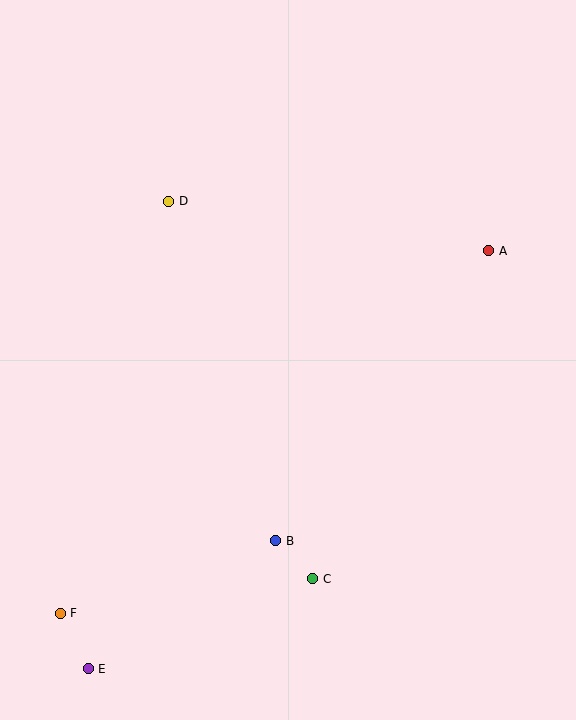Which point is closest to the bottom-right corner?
Point C is closest to the bottom-right corner.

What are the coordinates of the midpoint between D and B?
The midpoint between D and B is at (222, 371).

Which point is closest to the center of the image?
Point B at (276, 541) is closest to the center.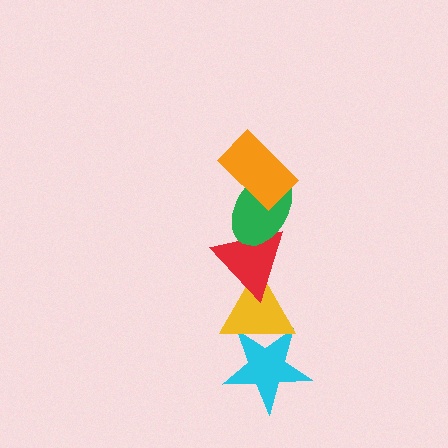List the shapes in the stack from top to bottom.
From top to bottom: the orange rectangle, the green ellipse, the red triangle, the yellow triangle, the cyan star.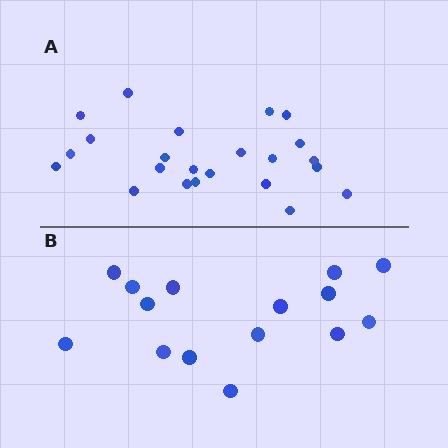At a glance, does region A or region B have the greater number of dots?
Region A (the top region) has more dots.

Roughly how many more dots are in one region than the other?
Region A has roughly 8 or so more dots than region B.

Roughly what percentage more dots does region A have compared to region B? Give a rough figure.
About 55% more.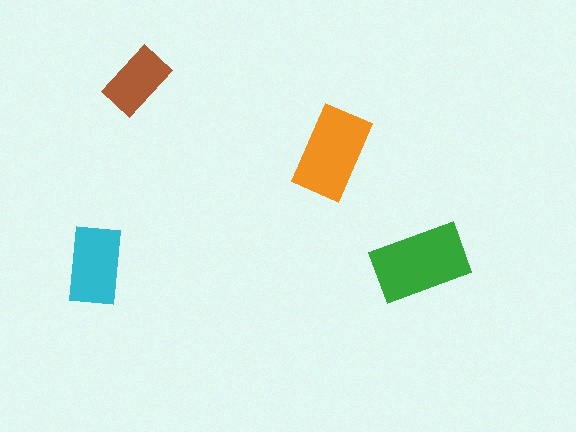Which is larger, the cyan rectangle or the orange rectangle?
The orange one.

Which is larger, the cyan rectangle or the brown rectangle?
The cyan one.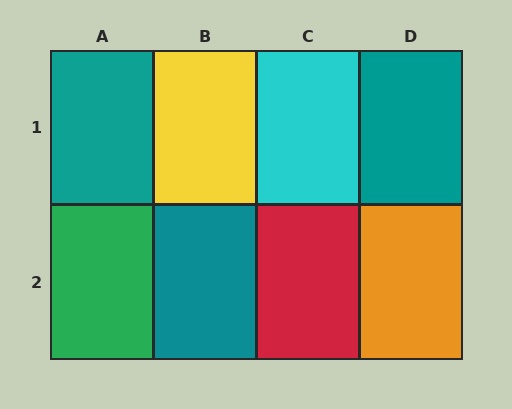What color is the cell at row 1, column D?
Teal.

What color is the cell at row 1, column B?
Yellow.